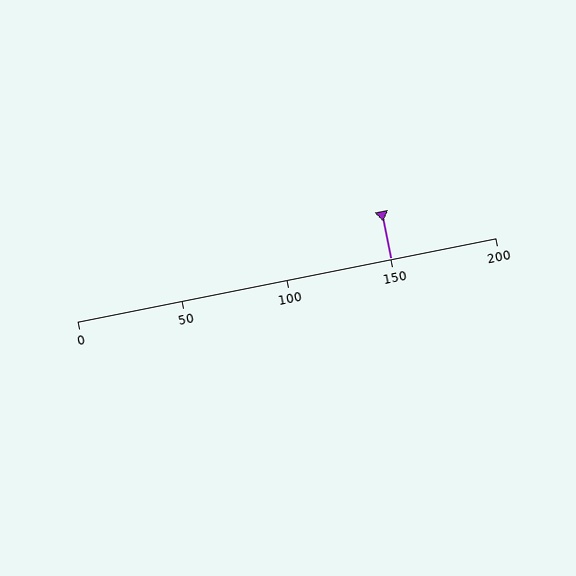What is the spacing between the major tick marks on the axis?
The major ticks are spaced 50 apart.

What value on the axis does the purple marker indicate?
The marker indicates approximately 150.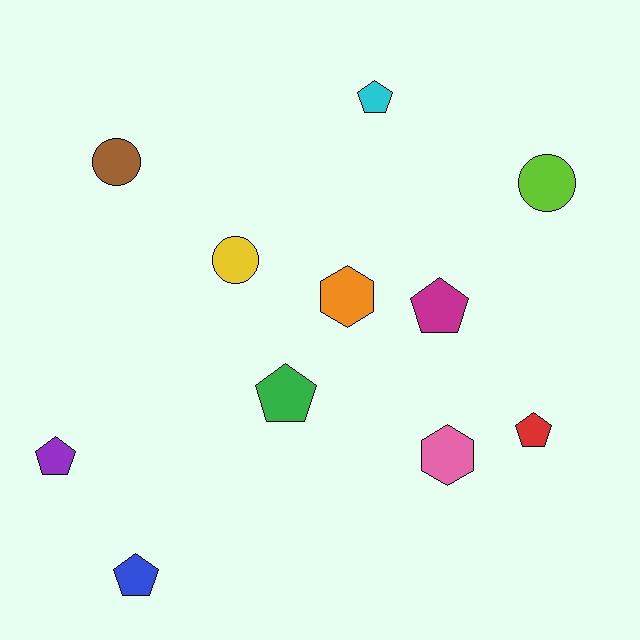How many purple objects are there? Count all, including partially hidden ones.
There is 1 purple object.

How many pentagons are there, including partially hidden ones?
There are 6 pentagons.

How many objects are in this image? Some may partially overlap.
There are 11 objects.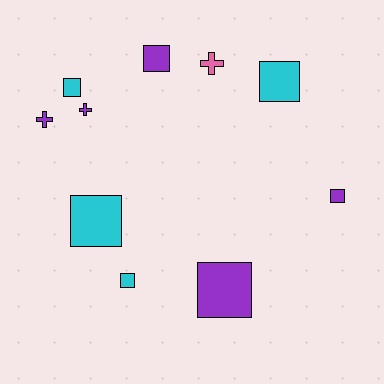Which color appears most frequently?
Purple, with 5 objects.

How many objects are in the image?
There are 10 objects.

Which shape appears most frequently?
Square, with 7 objects.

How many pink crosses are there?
There is 1 pink cross.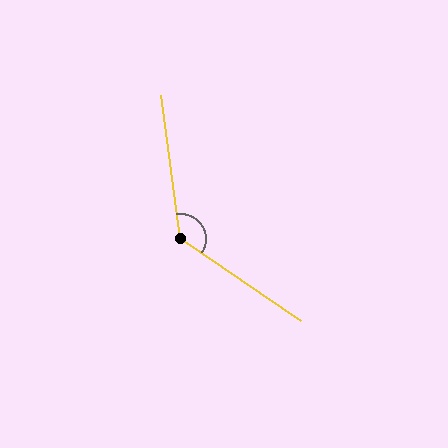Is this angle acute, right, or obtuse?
It is obtuse.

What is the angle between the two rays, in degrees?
Approximately 132 degrees.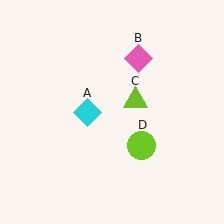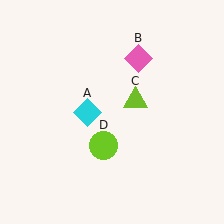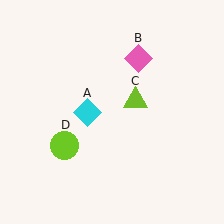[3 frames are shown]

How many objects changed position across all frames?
1 object changed position: lime circle (object D).